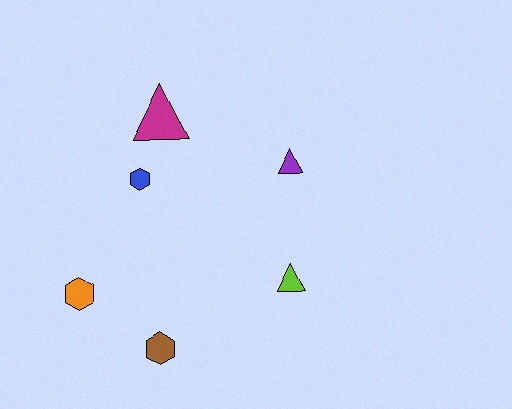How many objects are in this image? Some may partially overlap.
There are 6 objects.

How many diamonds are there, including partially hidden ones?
There are no diamonds.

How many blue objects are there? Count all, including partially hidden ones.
There is 1 blue object.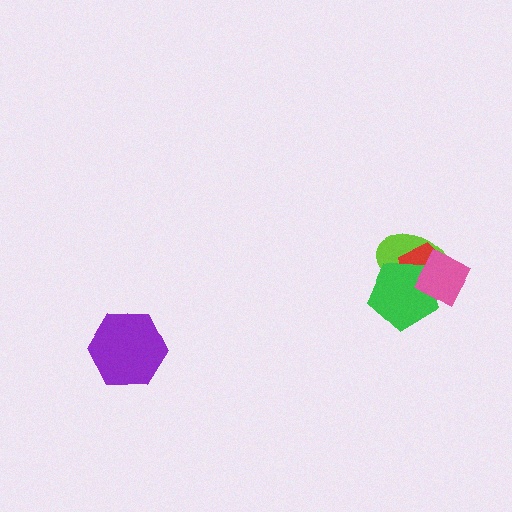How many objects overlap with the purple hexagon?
0 objects overlap with the purple hexagon.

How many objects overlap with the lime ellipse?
3 objects overlap with the lime ellipse.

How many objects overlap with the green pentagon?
3 objects overlap with the green pentagon.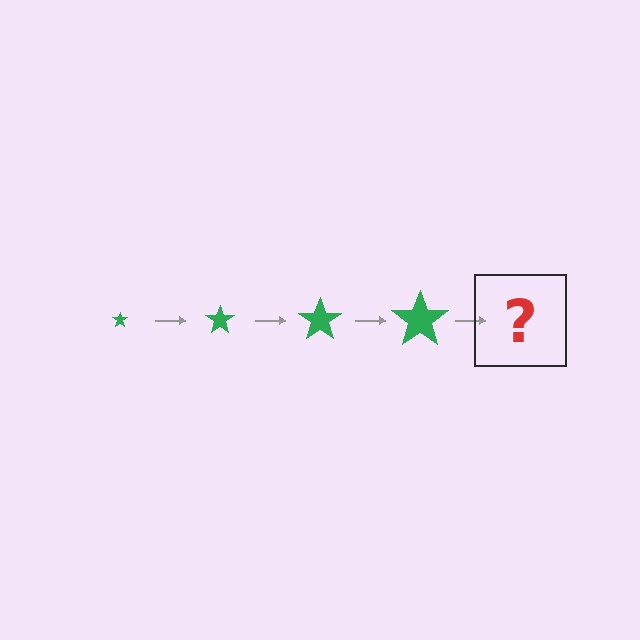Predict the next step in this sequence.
The next step is a green star, larger than the previous one.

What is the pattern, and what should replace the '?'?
The pattern is that the star gets progressively larger each step. The '?' should be a green star, larger than the previous one.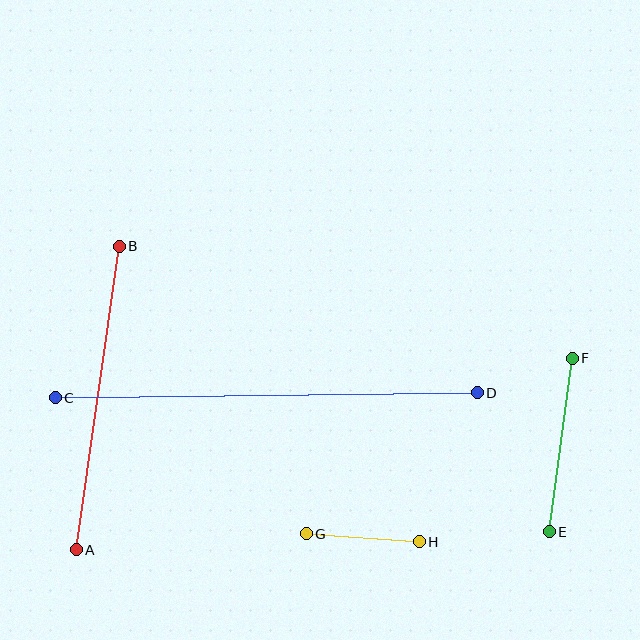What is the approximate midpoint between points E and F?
The midpoint is at approximately (561, 445) pixels.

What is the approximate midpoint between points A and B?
The midpoint is at approximately (98, 398) pixels.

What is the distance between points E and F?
The distance is approximately 175 pixels.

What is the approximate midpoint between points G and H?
The midpoint is at approximately (363, 538) pixels.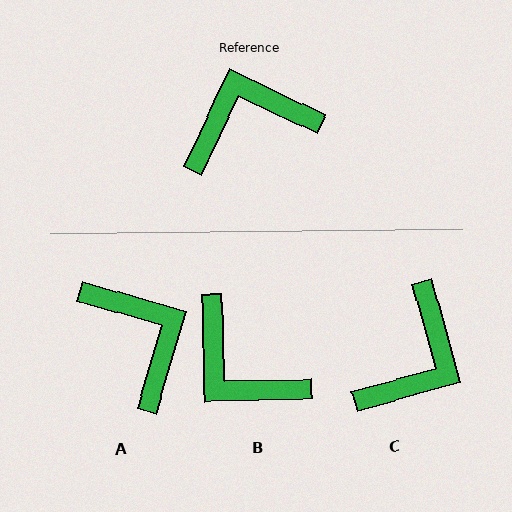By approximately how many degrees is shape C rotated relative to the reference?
Approximately 139 degrees clockwise.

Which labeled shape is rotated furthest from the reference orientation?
C, about 139 degrees away.